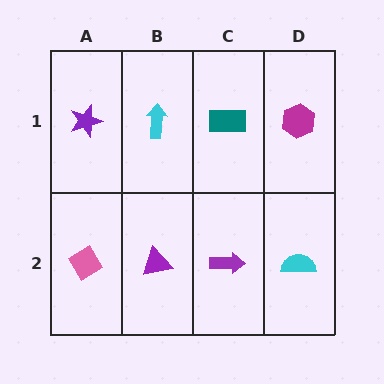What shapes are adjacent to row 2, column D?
A magenta hexagon (row 1, column D), a purple arrow (row 2, column C).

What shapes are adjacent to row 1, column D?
A cyan semicircle (row 2, column D), a teal rectangle (row 1, column C).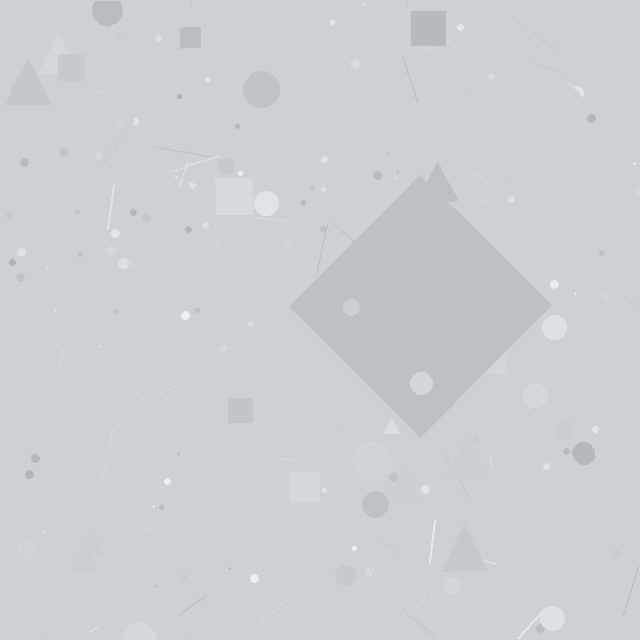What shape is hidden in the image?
A diamond is hidden in the image.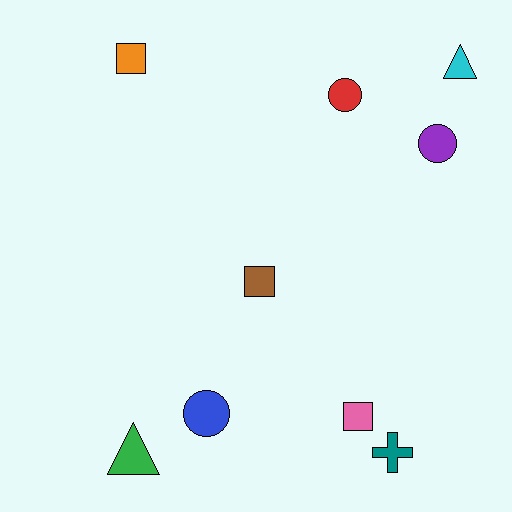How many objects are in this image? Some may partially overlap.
There are 9 objects.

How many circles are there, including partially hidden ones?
There are 3 circles.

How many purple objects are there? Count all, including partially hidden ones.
There is 1 purple object.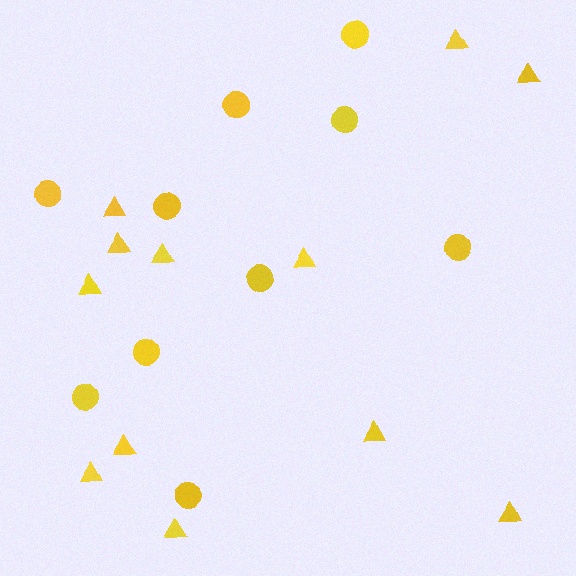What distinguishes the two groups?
There are 2 groups: one group of circles (10) and one group of triangles (12).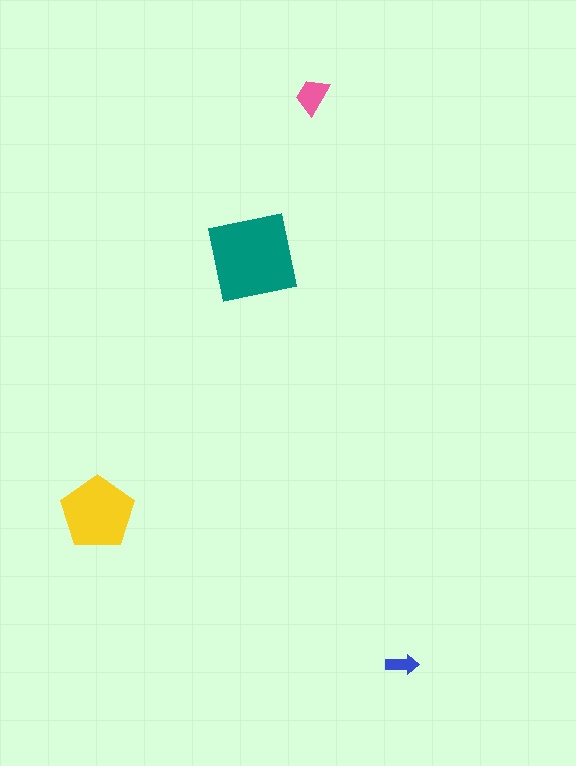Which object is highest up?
The pink trapezoid is topmost.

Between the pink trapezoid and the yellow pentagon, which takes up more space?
The yellow pentagon.